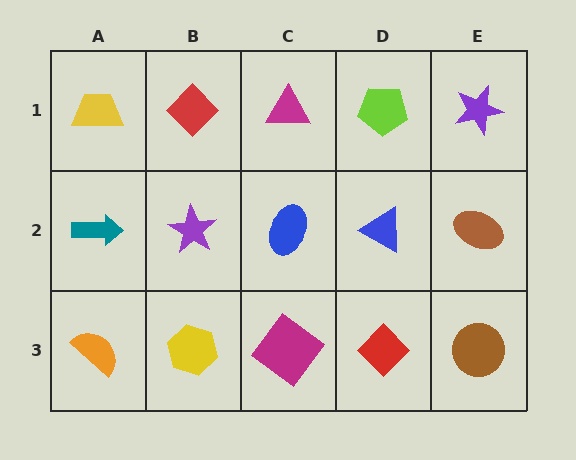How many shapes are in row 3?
5 shapes.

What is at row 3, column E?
A brown circle.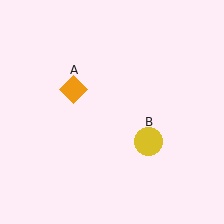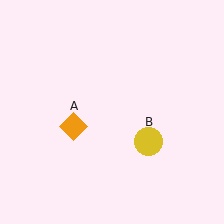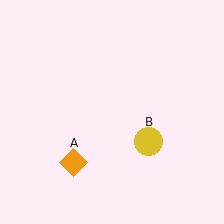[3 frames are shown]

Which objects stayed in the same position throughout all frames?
Yellow circle (object B) remained stationary.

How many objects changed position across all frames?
1 object changed position: orange diamond (object A).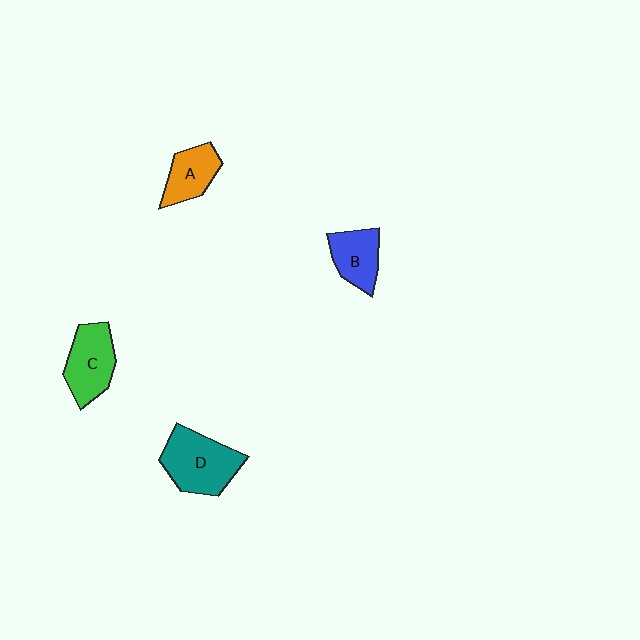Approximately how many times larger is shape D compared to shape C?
Approximately 1.2 times.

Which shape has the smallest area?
Shape A (orange).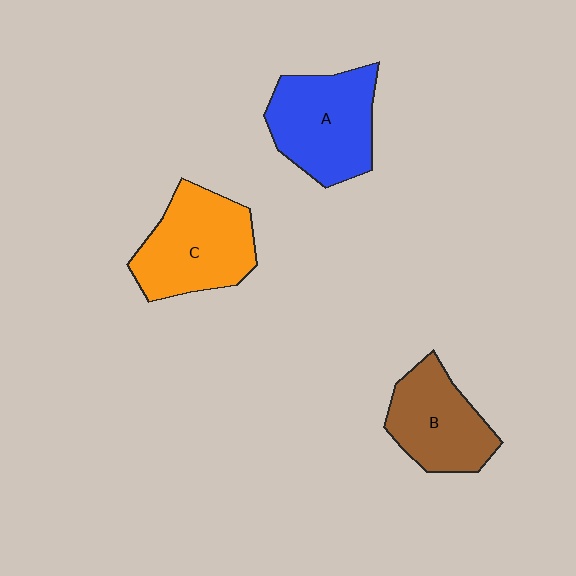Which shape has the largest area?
Shape C (orange).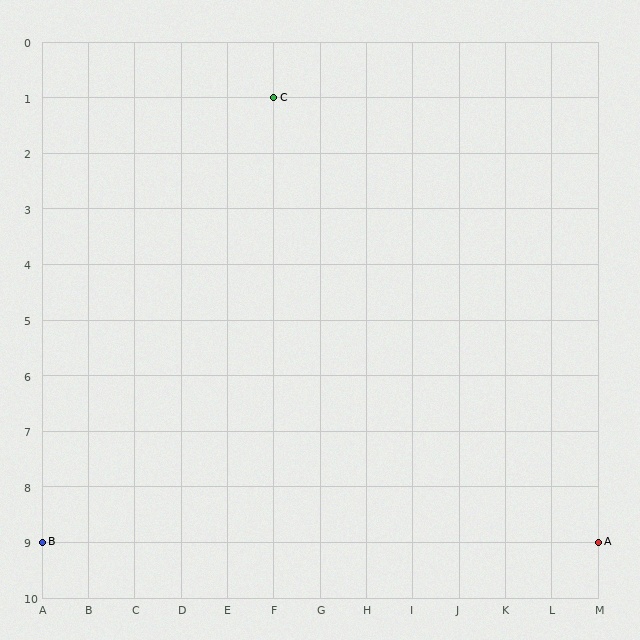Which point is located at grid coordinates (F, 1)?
Point C is at (F, 1).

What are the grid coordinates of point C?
Point C is at grid coordinates (F, 1).